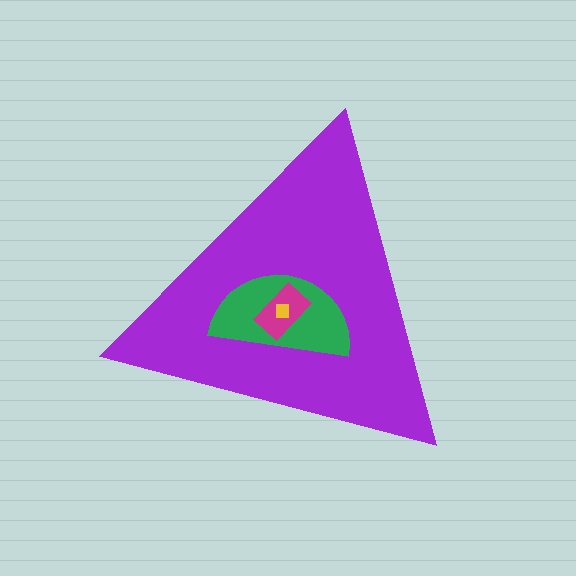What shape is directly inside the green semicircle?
The magenta rectangle.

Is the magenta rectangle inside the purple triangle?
Yes.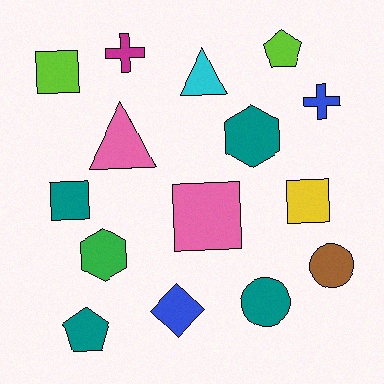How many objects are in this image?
There are 15 objects.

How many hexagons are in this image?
There are 2 hexagons.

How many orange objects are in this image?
There are no orange objects.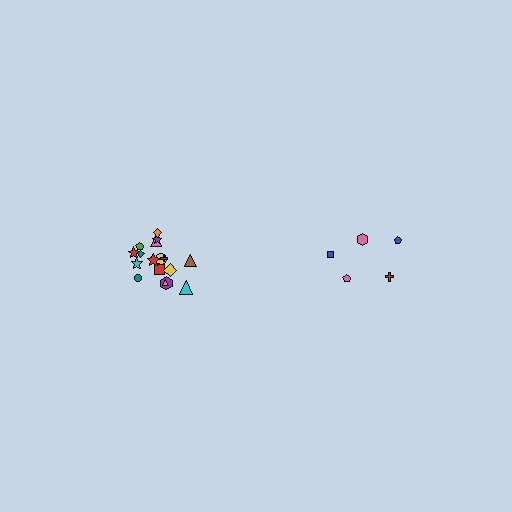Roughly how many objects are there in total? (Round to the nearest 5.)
Roughly 25 objects in total.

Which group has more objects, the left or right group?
The left group.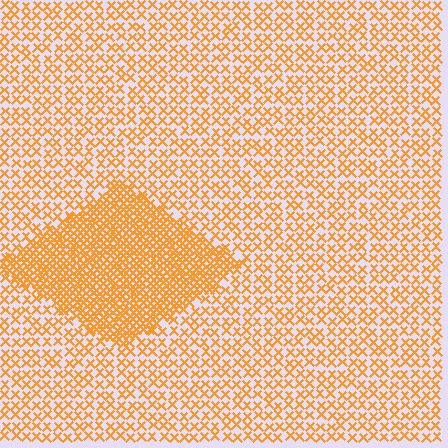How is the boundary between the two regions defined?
The boundary is defined by a change in element density (approximately 2.5x ratio). All elements are the same color, size, and shape.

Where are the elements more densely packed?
The elements are more densely packed inside the diamond boundary.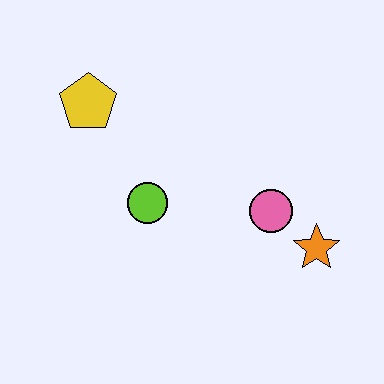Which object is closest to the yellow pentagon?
The lime circle is closest to the yellow pentagon.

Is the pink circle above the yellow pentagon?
No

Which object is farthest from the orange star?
The yellow pentagon is farthest from the orange star.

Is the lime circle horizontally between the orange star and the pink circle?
No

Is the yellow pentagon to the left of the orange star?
Yes